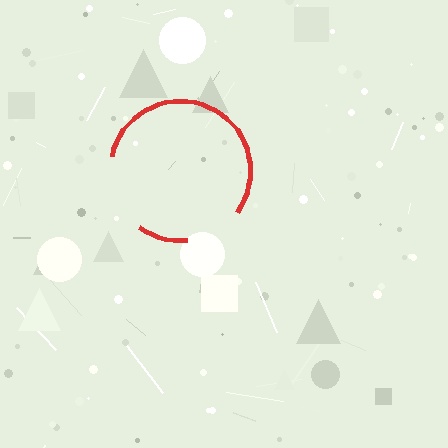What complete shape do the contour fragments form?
The contour fragments form a circle.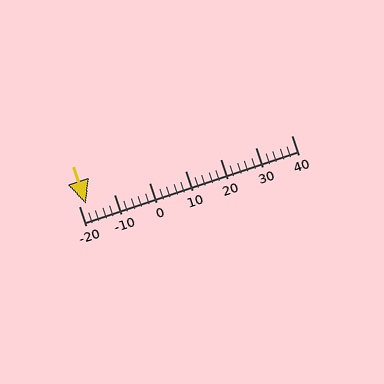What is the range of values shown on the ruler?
The ruler shows values from -20 to 40.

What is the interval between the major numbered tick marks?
The major tick marks are spaced 10 units apart.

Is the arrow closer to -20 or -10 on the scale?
The arrow is closer to -20.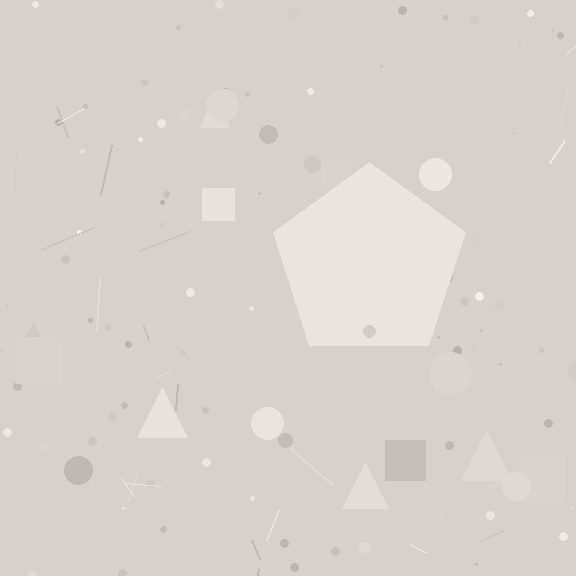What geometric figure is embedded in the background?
A pentagon is embedded in the background.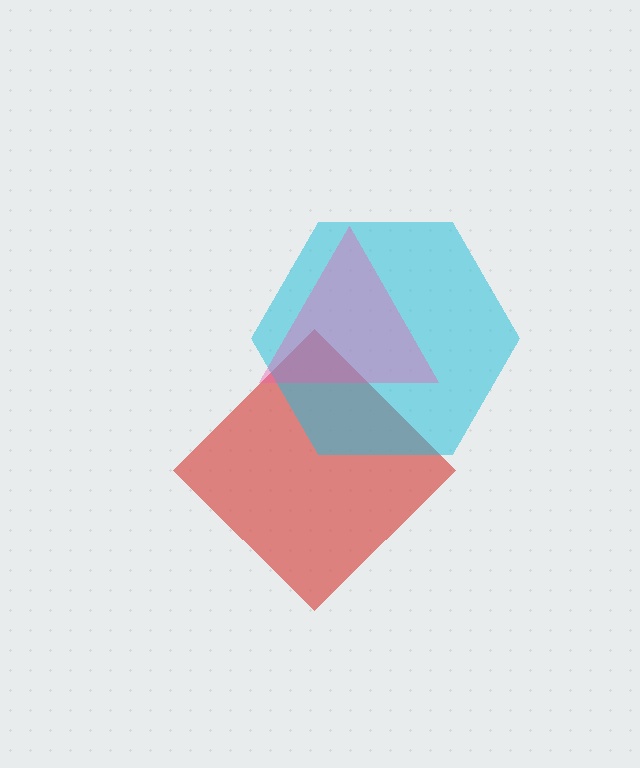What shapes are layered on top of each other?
The layered shapes are: a red diamond, a cyan hexagon, a pink triangle.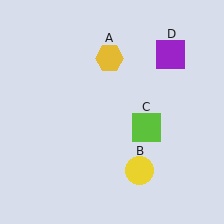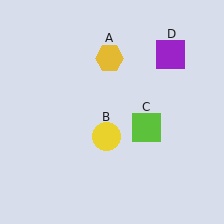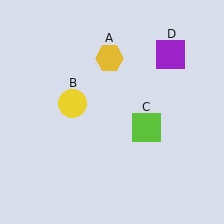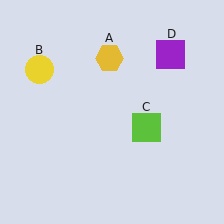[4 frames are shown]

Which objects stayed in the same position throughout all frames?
Yellow hexagon (object A) and lime square (object C) and purple square (object D) remained stationary.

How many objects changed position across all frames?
1 object changed position: yellow circle (object B).